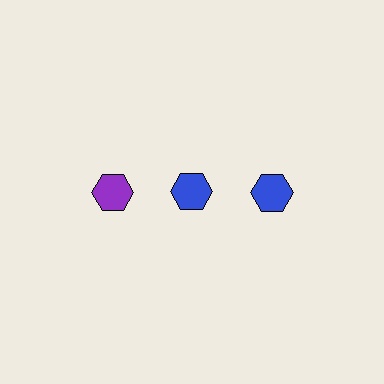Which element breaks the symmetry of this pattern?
The purple hexagon in the top row, leftmost column breaks the symmetry. All other shapes are blue hexagons.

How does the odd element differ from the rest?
It has a different color: purple instead of blue.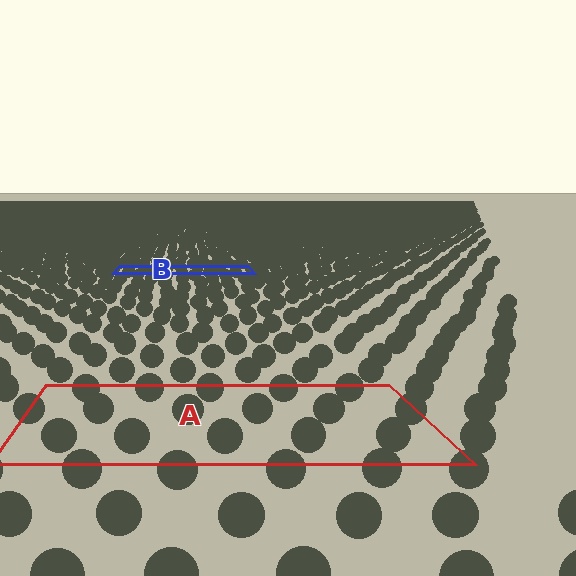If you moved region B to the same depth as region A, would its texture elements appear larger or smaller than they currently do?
They would appear larger. At a closer depth, the same texture elements are projected at a bigger on-screen size.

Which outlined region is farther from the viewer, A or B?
Region B is farther from the viewer — the texture elements inside it appear smaller and more densely packed.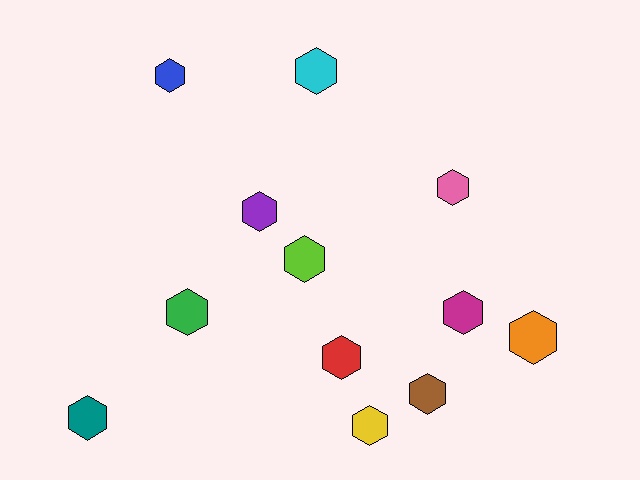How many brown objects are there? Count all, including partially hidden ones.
There is 1 brown object.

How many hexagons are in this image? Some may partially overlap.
There are 12 hexagons.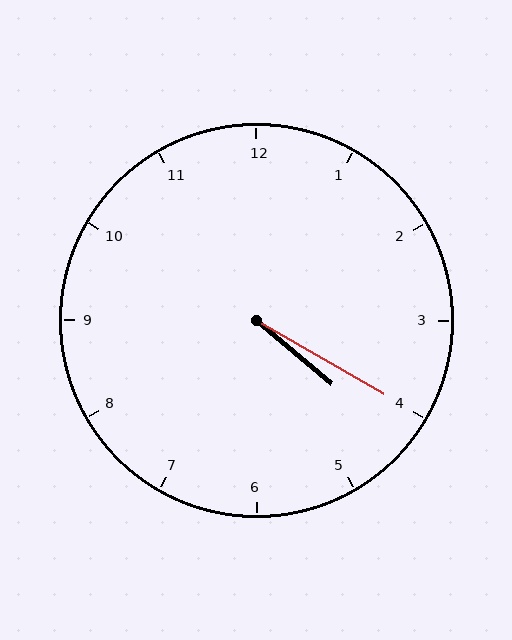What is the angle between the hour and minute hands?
Approximately 10 degrees.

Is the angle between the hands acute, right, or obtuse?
It is acute.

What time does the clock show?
4:20.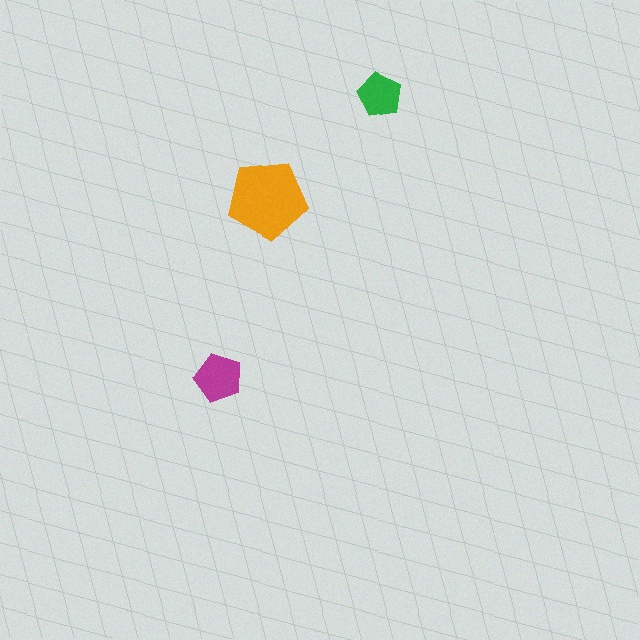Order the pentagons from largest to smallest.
the orange one, the magenta one, the green one.